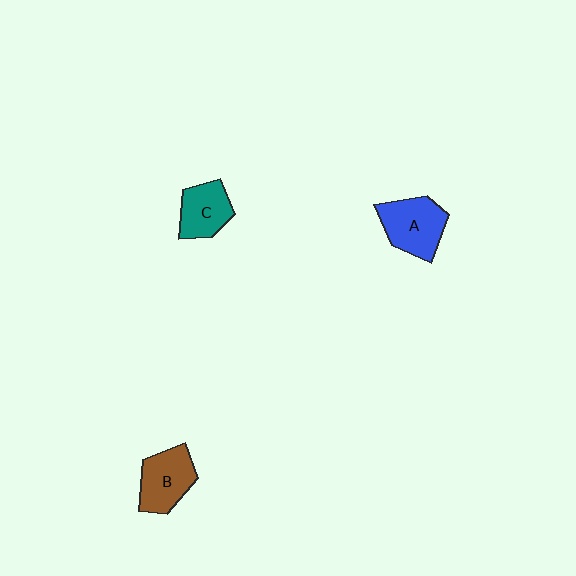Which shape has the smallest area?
Shape C (teal).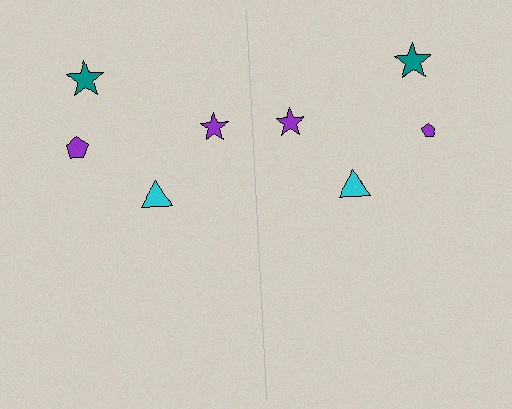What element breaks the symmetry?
The purple pentagon on the right side has a different size than its mirror counterpart.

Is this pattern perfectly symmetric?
No, the pattern is not perfectly symmetric. The purple pentagon on the right side has a different size than its mirror counterpart.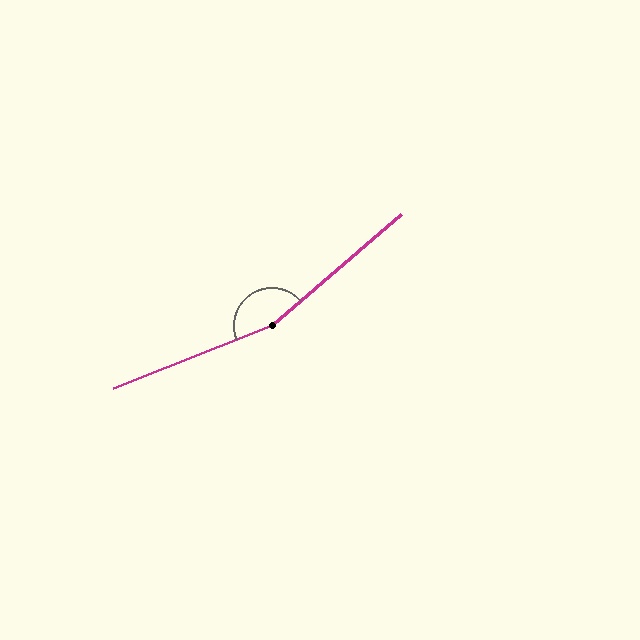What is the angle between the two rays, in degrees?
Approximately 161 degrees.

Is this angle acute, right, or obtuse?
It is obtuse.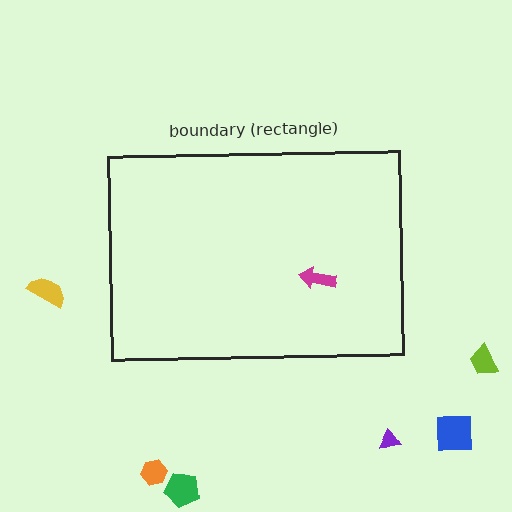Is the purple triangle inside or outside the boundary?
Outside.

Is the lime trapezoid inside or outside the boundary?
Outside.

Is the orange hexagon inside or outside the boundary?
Outside.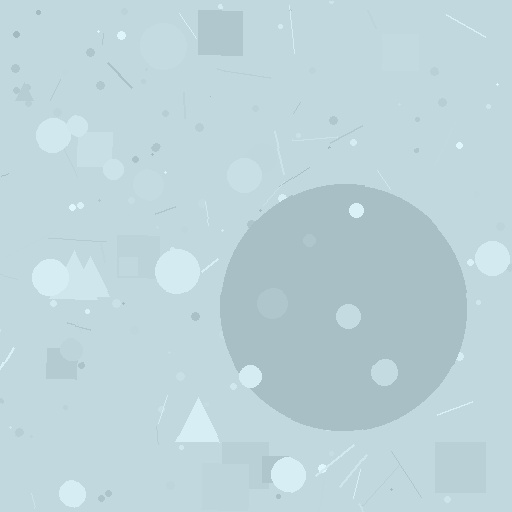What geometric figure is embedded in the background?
A circle is embedded in the background.